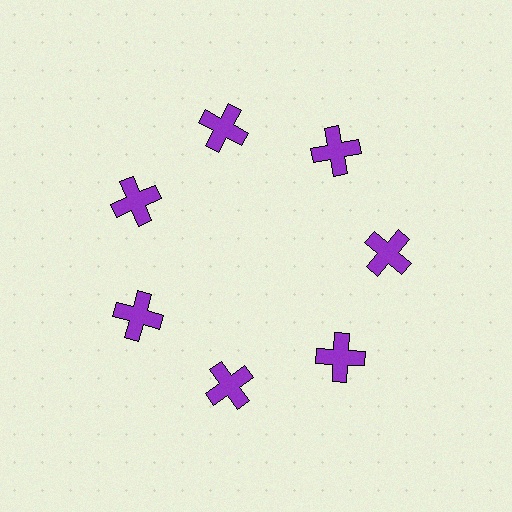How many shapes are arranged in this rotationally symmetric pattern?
There are 7 shapes, arranged in 7 groups of 1.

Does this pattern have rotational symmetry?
Yes, this pattern has 7-fold rotational symmetry. It looks the same after rotating 51 degrees around the center.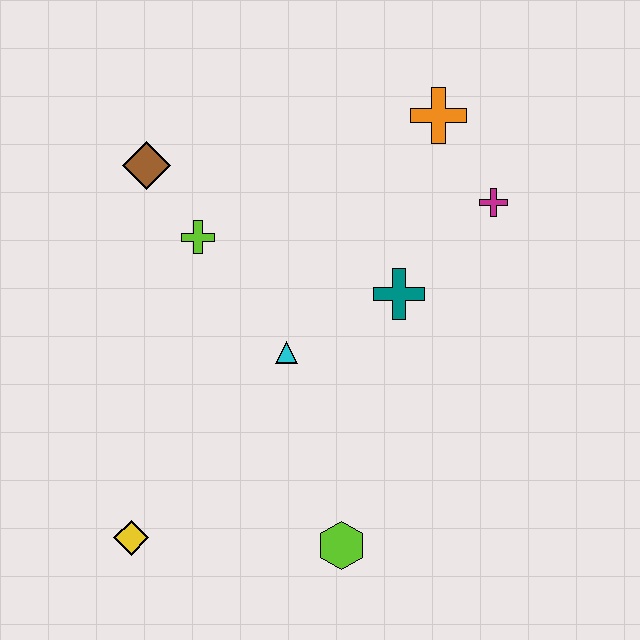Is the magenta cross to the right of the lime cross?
Yes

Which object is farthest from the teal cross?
The yellow diamond is farthest from the teal cross.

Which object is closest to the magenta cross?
The orange cross is closest to the magenta cross.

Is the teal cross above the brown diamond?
No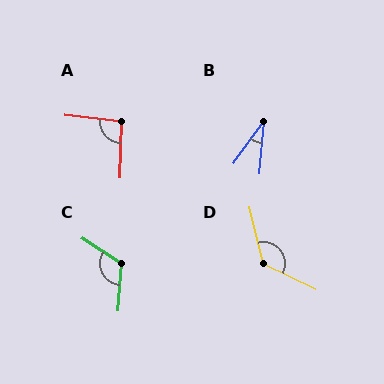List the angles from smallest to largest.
B (31°), A (95°), C (118°), D (130°).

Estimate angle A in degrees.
Approximately 95 degrees.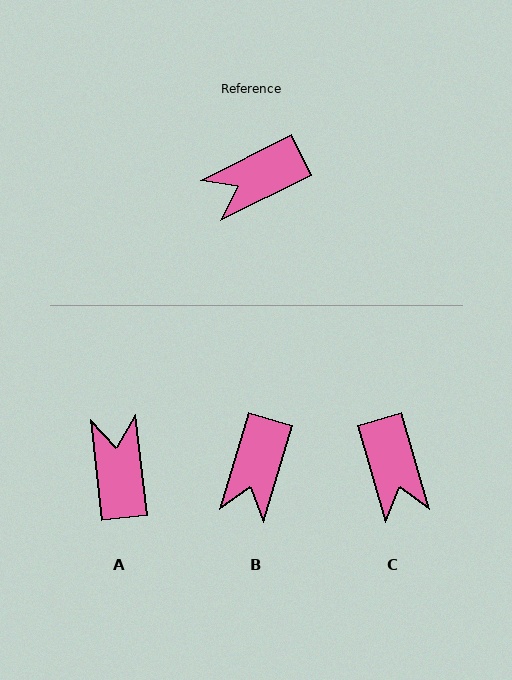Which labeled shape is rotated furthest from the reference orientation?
A, about 110 degrees away.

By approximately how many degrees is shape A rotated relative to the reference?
Approximately 110 degrees clockwise.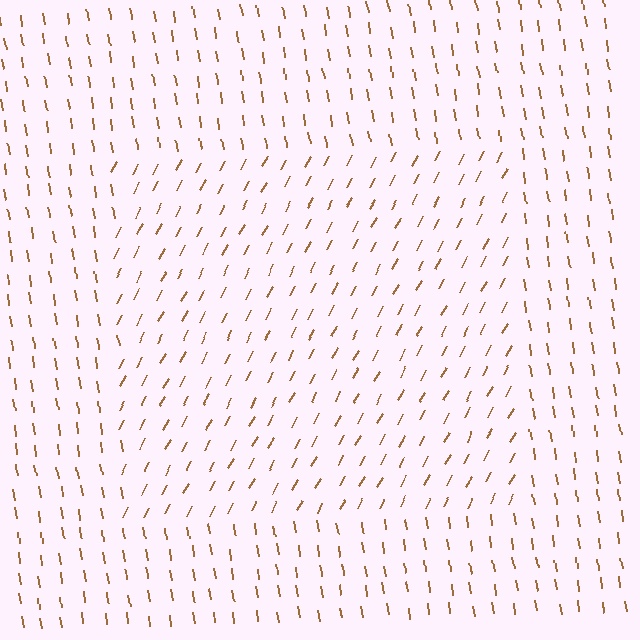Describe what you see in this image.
The image is filled with small brown line segments. A rectangle region in the image has lines oriented differently from the surrounding lines, creating a visible texture boundary.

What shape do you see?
I see a rectangle.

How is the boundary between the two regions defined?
The boundary is defined purely by a change in line orientation (approximately 37 degrees difference). All lines are the same color and thickness.